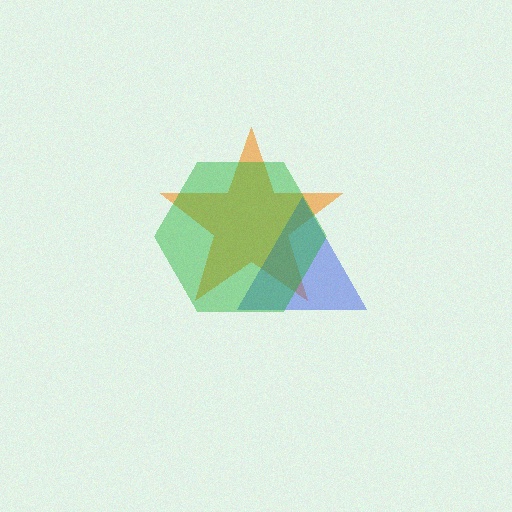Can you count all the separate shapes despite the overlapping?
Yes, there are 3 separate shapes.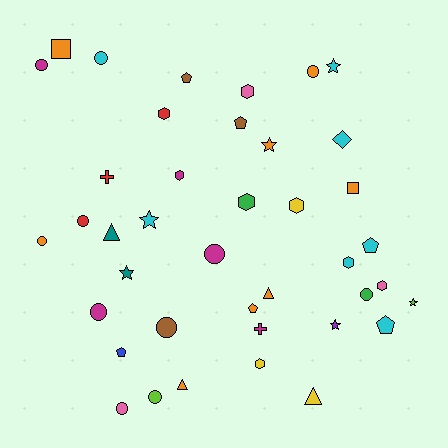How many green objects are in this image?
There are 2 green objects.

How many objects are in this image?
There are 40 objects.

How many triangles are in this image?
There are 4 triangles.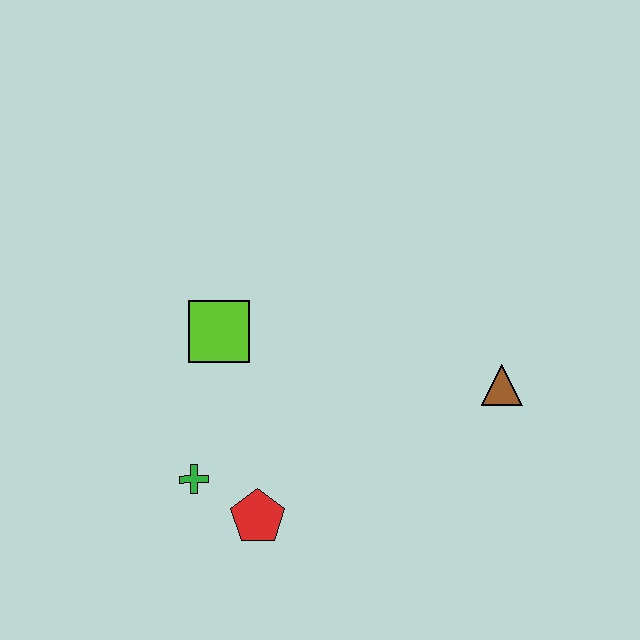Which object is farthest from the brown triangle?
The green cross is farthest from the brown triangle.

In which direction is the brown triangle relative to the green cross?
The brown triangle is to the right of the green cross.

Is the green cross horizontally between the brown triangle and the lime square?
No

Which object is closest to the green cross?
The red pentagon is closest to the green cross.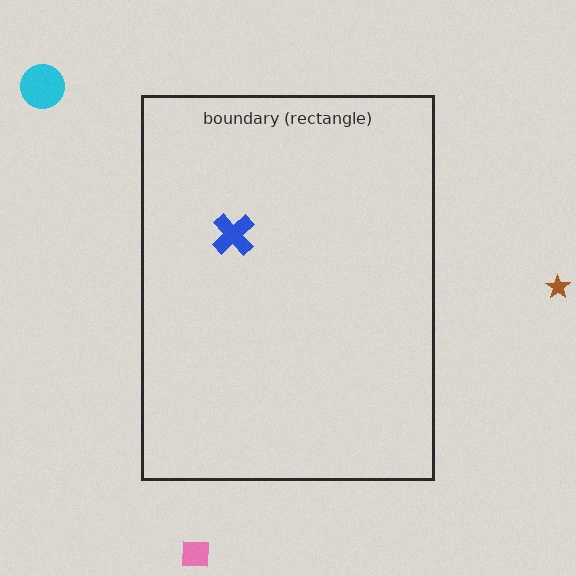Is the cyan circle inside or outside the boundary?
Outside.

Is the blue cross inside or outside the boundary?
Inside.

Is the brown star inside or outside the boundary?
Outside.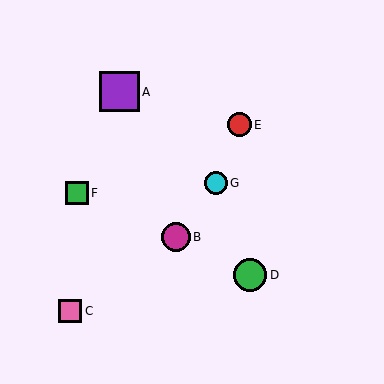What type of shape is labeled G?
Shape G is a cyan circle.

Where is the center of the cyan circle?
The center of the cyan circle is at (216, 183).